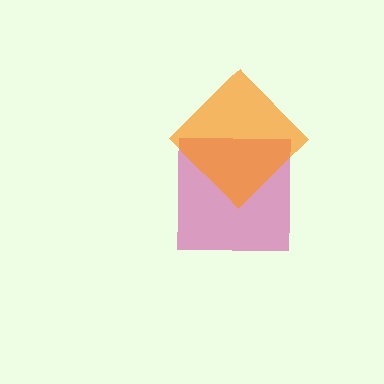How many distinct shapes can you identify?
There are 2 distinct shapes: a magenta square, an orange diamond.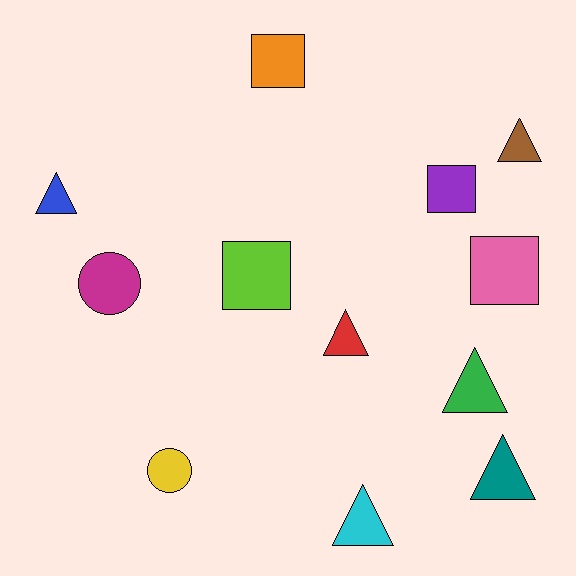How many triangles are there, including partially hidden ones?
There are 6 triangles.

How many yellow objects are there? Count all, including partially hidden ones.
There is 1 yellow object.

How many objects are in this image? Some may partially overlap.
There are 12 objects.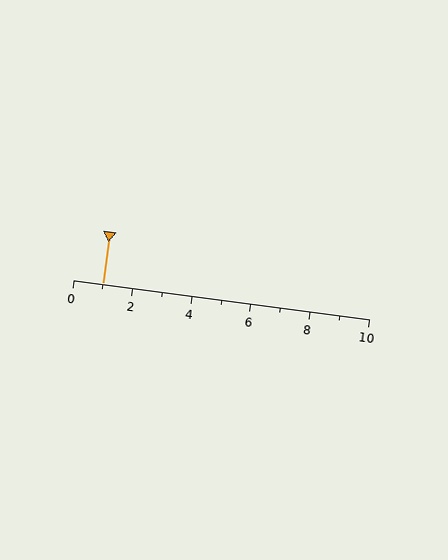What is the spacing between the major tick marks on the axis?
The major ticks are spaced 2 apart.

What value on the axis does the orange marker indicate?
The marker indicates approximately 1.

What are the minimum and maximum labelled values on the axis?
The axis runs from 0 to 10.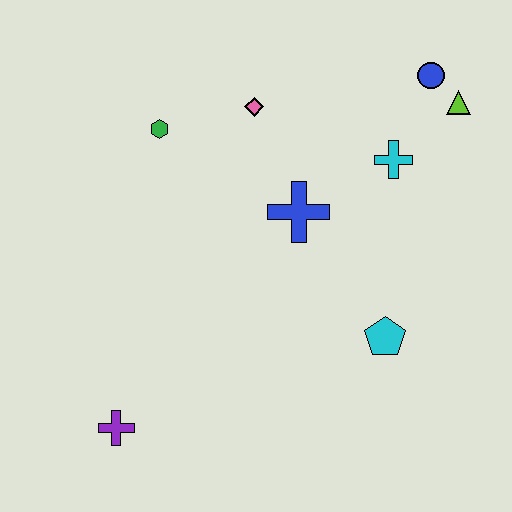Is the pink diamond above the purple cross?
Yes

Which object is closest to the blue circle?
The lime triangle is closest to the blue circle.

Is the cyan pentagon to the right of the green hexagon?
Yes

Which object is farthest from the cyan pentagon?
The green hexagon is farthest from the cyan pentagon.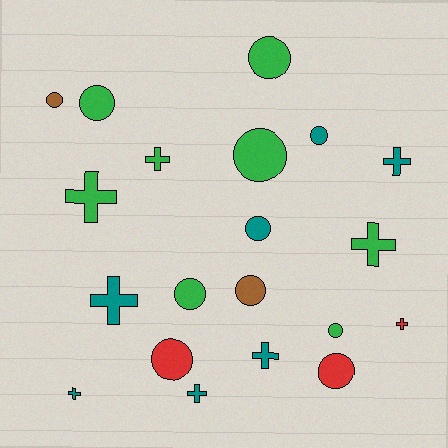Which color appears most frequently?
Green, with 8 objects.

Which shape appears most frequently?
Circle, with 11 objects.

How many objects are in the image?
There are 20 objects.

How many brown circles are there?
There are 2 brown circles.